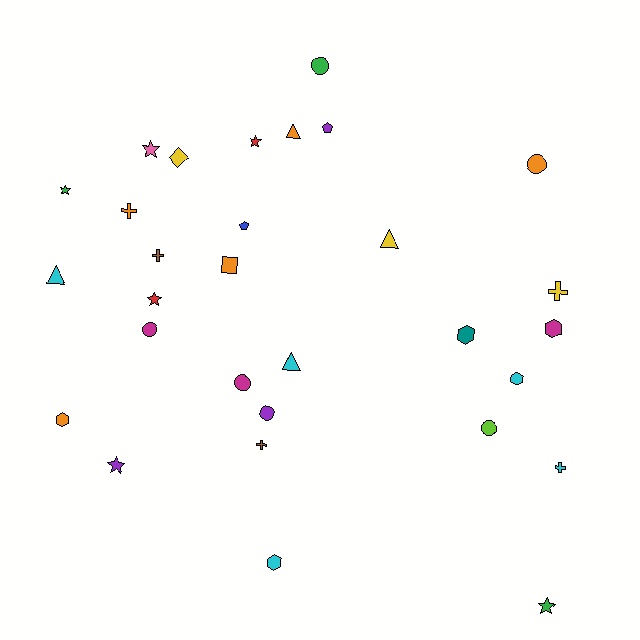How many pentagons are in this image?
There are 2 pentagons.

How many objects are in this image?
There are 30 objects.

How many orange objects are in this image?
There are 5 orange objects.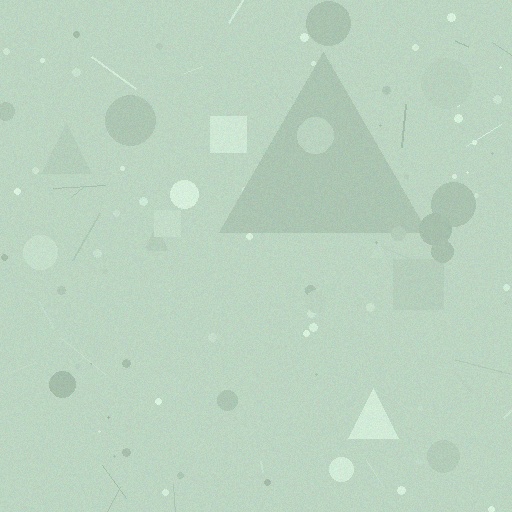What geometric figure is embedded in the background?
A triangle is embedded in the background.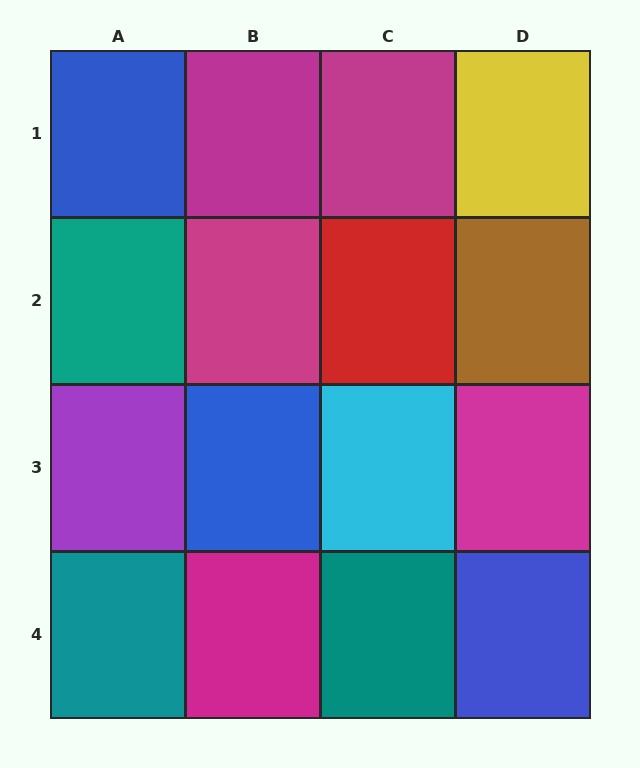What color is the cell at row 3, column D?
Magenta.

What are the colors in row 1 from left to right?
Blue, magenta, magenta, yellow.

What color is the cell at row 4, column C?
Teal.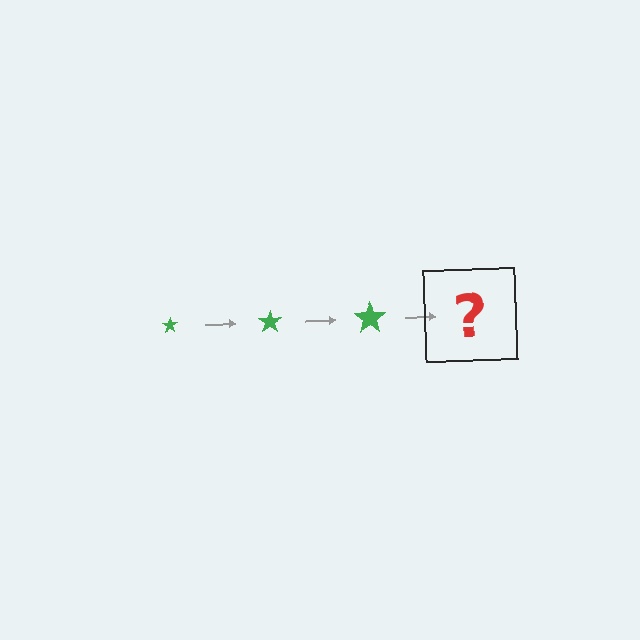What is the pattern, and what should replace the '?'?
The pattern is that the star gets progressively larger each step. The '?' should be a green star, larger than the previous one.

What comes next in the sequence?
The next element should be a green star, larger than the previous one.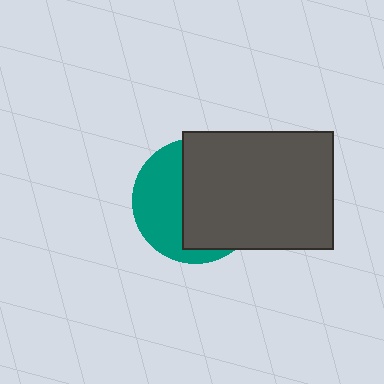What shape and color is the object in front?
The object in front is a dark gray rectangle.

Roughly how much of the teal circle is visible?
A small part of it is visible (roughly 41%).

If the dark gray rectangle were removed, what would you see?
You would see the complete teal circle.